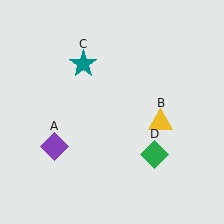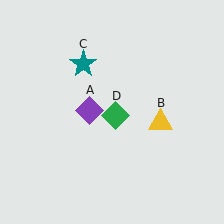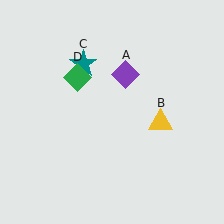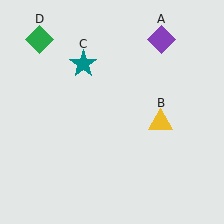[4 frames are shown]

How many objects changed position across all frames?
2 objects changed position: purple diamond (object A), green diamond (object D).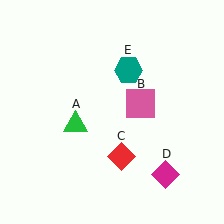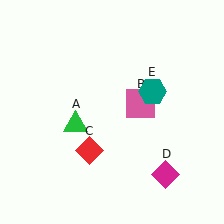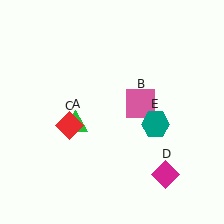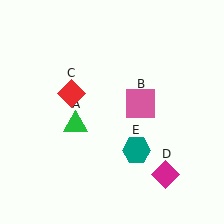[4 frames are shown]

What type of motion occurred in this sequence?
The red diamond (object C), teal hexagon (object E) rotated clockwise around the center of the scene.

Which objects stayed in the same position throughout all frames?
Green triangle (object A) and pink square (object B) and magenta diamond (object D) remained stationary.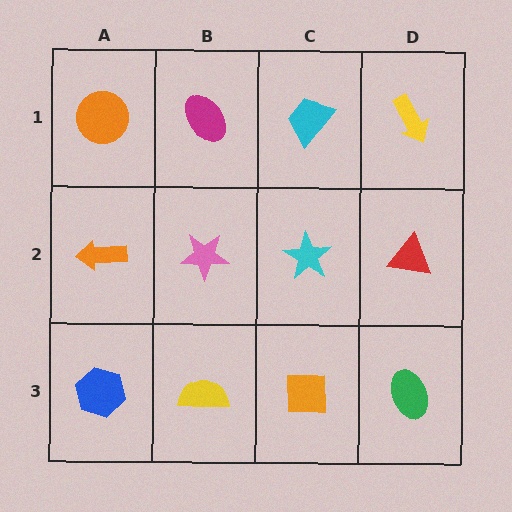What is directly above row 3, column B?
A pink star.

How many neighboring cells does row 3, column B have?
3.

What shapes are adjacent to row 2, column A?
An orange circle (row 1, column A), a blue hexagon (row 3, column A), a pink star (row 2, column B).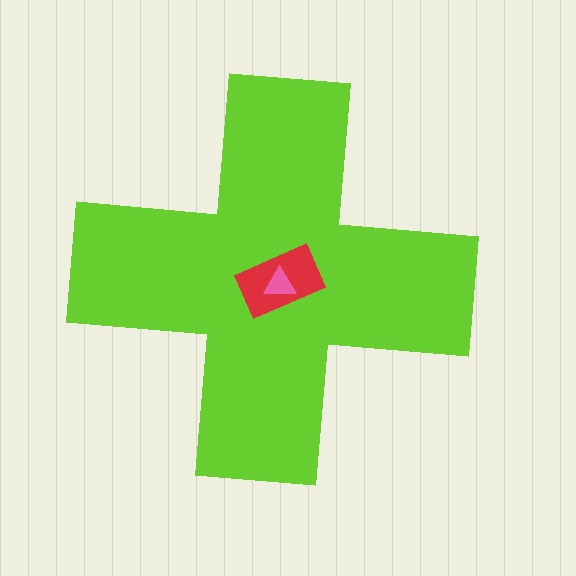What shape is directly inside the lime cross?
The red rectangle.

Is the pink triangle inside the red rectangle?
Yes.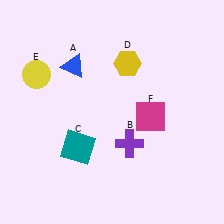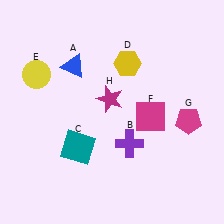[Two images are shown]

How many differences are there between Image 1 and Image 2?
There are 2 differences between the two images.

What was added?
A magenta pentagon (G), a magenta star (H) were added in Image 2.